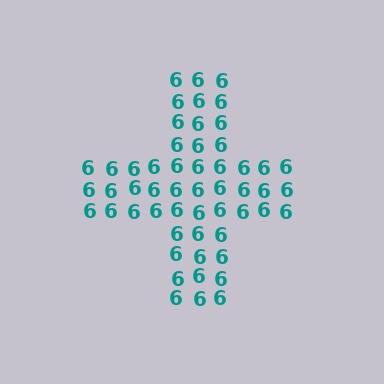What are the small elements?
The small elements are digit 6's.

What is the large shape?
The large shape is a cross.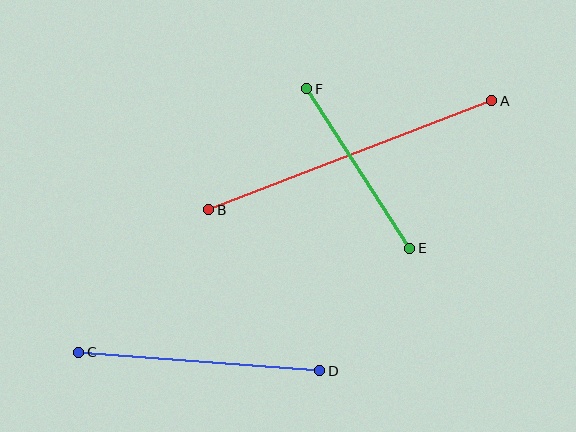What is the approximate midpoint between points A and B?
The midpoint is at approximately (350, 155) pixels.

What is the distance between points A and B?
The distance is approximately 303 pixels.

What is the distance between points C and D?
The distance is approximately 241 pixels.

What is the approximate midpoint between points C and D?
The midpoint is at approximately (199, 362) pixels.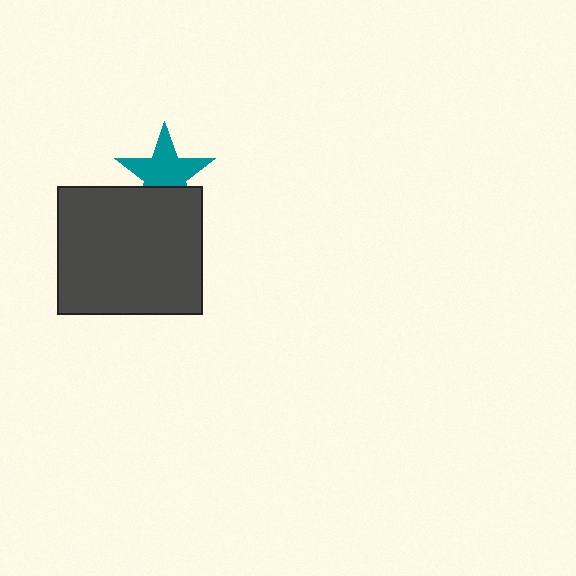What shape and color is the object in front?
The object in front is a dark gray rectangle.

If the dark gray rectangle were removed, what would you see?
You would see the complete teal star.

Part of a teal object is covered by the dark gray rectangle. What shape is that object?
It is a star.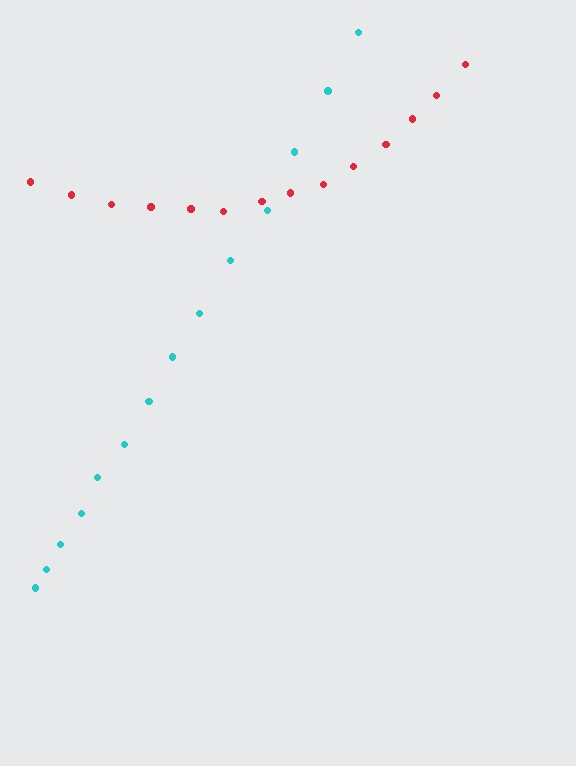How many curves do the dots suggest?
There are 2 distinct paths.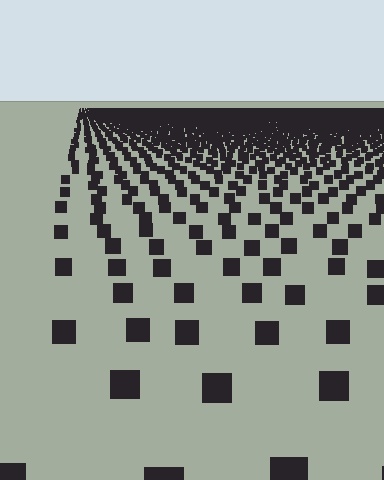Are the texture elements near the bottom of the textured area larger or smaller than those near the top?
Larger. Near the bottom, elements are closer to the viewer and appear at a bigger on-screen size.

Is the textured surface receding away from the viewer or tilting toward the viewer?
The surface is receding away from the viewer. Texture elements get smaller and denser toward the top.